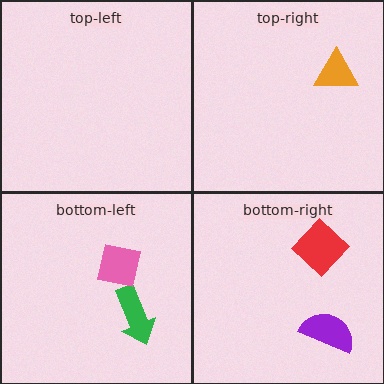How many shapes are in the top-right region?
1.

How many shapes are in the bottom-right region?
2.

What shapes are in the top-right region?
The orange triangle.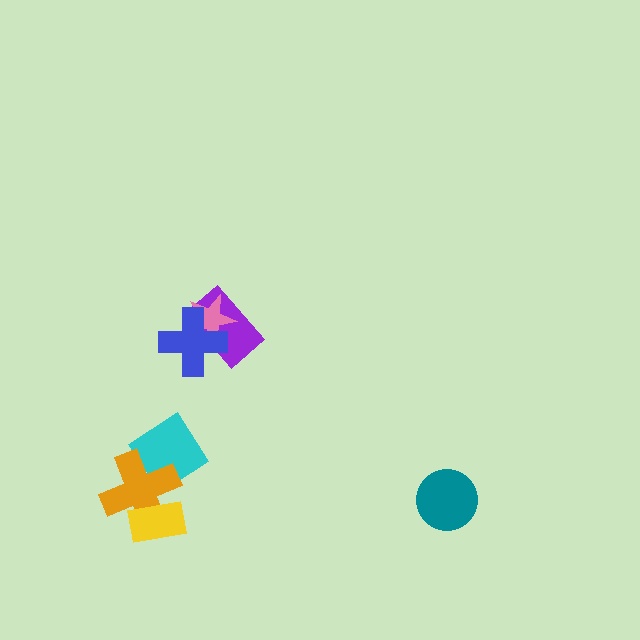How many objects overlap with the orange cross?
2 objects overlap with the orange cross.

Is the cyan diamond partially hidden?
Yes, it is partially covered by another shape.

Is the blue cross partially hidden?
No, no other shape covers it.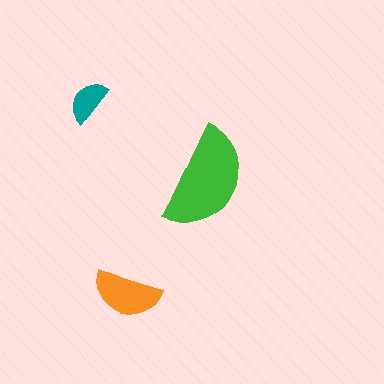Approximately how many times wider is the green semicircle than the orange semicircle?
About 1.5 times wider.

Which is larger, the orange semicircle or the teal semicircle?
The orange one.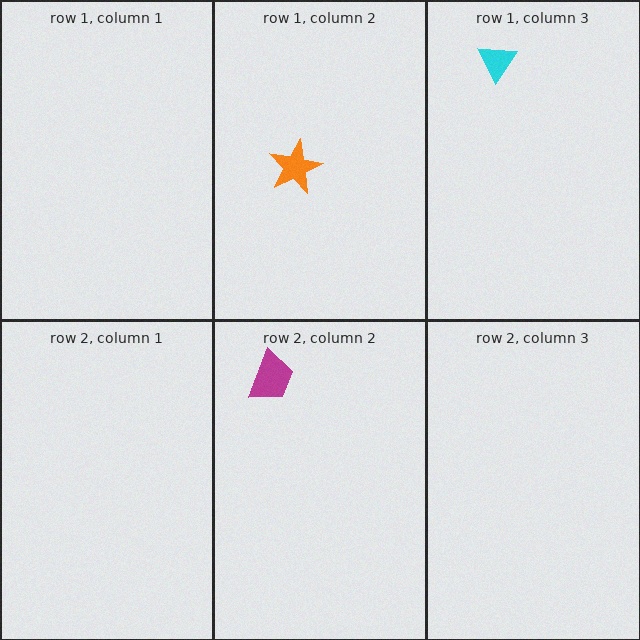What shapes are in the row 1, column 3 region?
The cyan triangle.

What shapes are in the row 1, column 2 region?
The orange star.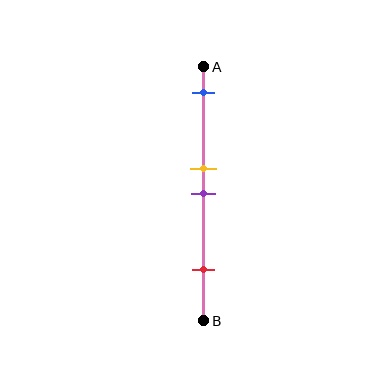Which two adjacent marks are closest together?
The yellow and purple marks are the closest adjacent pair.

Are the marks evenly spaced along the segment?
No, the marks are not evenly spaced.